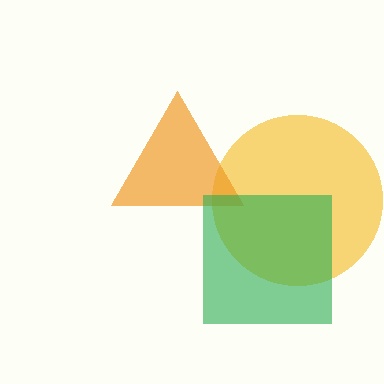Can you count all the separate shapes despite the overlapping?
Yes, there are 3 separate shapes.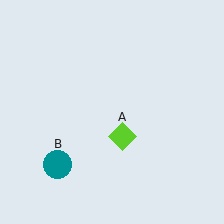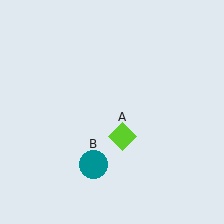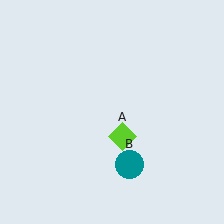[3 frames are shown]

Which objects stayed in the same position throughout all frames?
Lime diamond (object A) remained stationary.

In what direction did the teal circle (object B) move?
The teal circle (object B) moved right.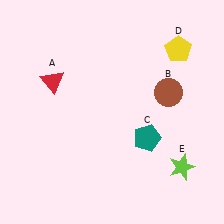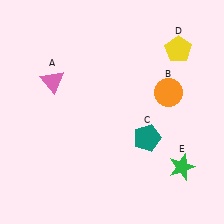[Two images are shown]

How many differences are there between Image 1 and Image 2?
There are 3 differences between the two images.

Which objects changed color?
A changed from red to pink. B changed from brown to orange. E changed from lime to green.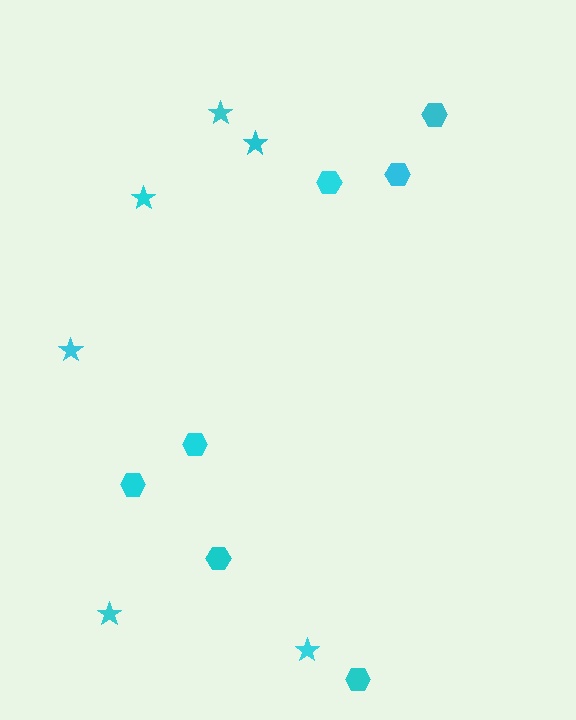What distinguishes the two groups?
There are 2 groups: one group of hexagons (7) and one group of stars (6).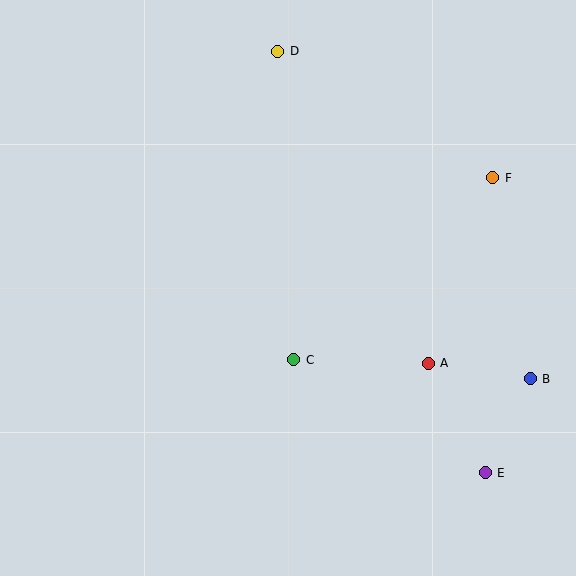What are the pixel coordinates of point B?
Point B is at (530, 379).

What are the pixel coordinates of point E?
Point E is at (485, 473).